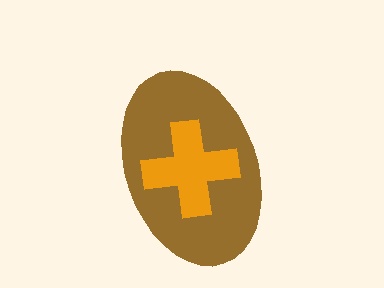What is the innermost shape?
The orange cross.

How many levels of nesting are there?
2.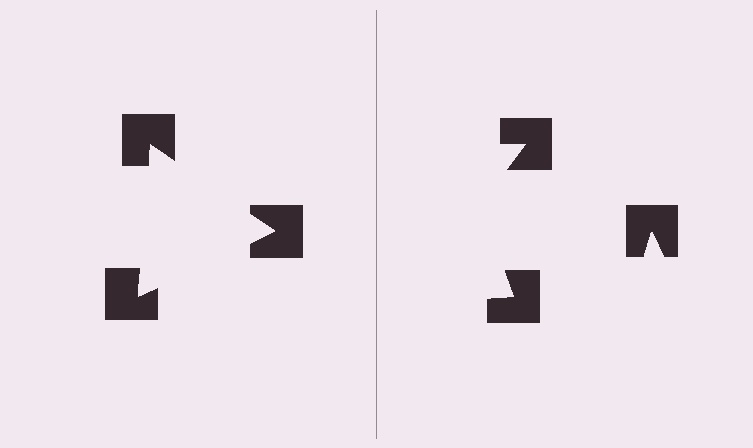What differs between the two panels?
The notched squares are positioned identically on both sides; only the wedge orientations differ. On the left they align to a triangle; on the right they are misaligned.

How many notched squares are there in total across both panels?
6 — 3 on each side.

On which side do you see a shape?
An illusory triangle appears on the left side. On the right side the wedge cuts are rotated, so no coherent shape forms.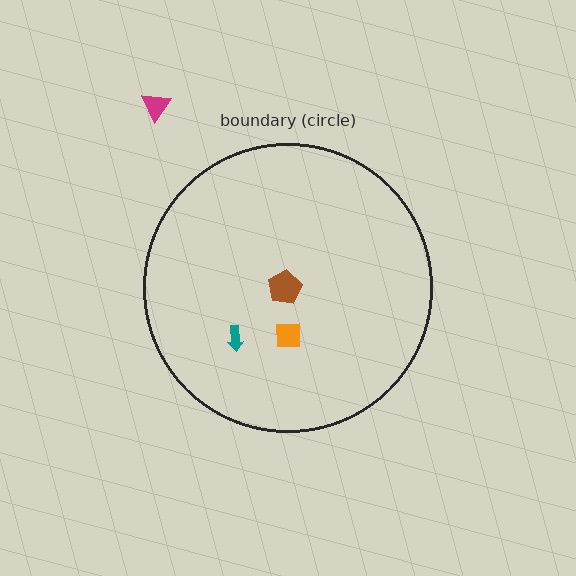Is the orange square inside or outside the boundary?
Inside.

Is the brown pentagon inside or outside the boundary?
Inside.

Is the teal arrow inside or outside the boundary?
Inside.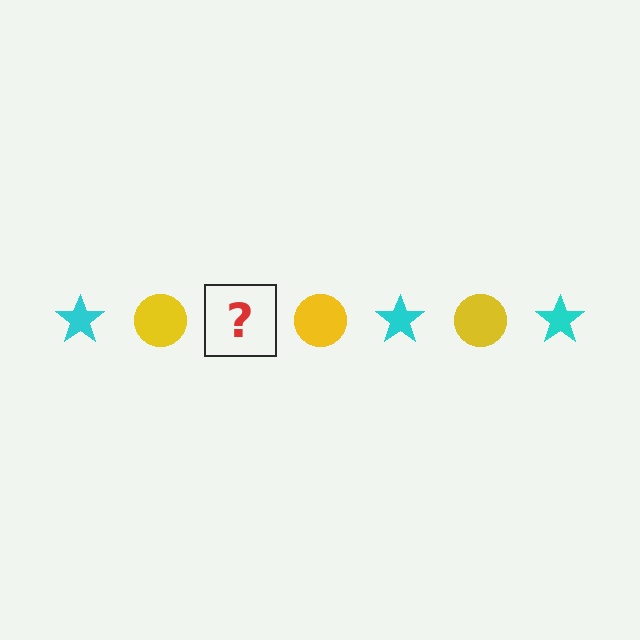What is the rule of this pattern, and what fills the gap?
The rule is that the pattern alternates between cyan star and yellow circle. The gap should be filled with a cyan star.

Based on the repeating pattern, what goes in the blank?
The blank should be a cyan star.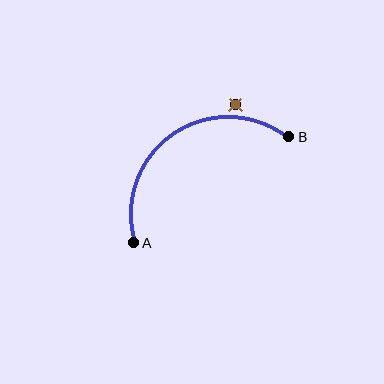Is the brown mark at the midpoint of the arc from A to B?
No — the brown mark does not lie on the arc at all. It sits slightly outside the curve.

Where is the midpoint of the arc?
The arc midpoint is the point on the curve farthest from the straight line joining A and B. It sits above and to the left of that line.